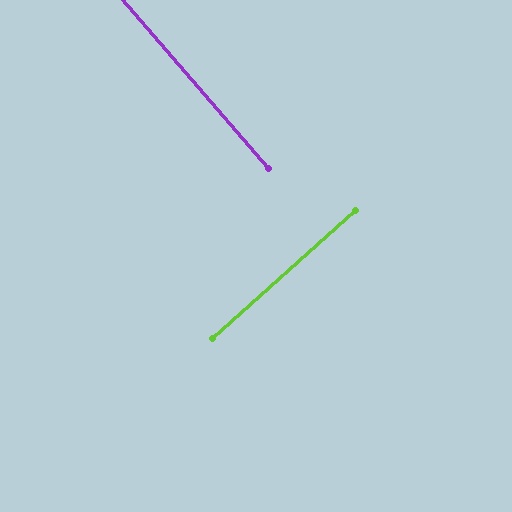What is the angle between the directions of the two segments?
Approximately 89 degrees.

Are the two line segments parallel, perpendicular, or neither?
Perpendicular — they meet at approximately 89°.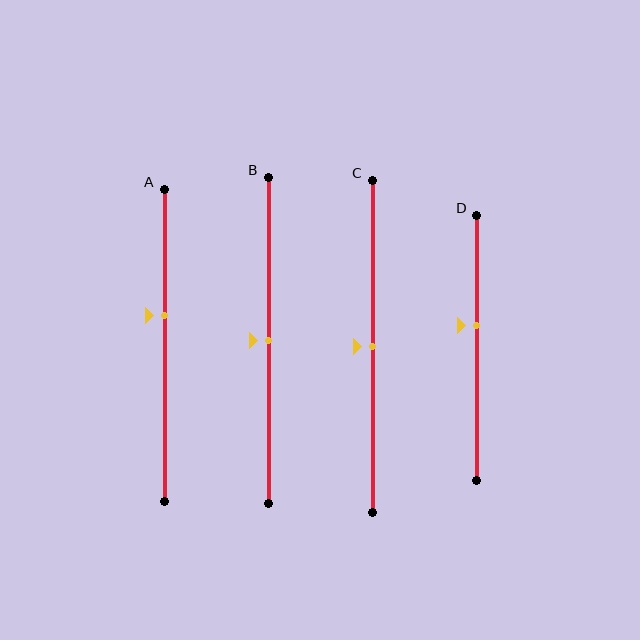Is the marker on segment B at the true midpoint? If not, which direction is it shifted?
Yes, the marker on segment B is at the true midpoint.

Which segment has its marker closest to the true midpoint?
Segment B has its marker closest to the true midpoint.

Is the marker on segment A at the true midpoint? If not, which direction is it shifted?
No, the marker on segment A is shifted upward by about 9% of the segment length.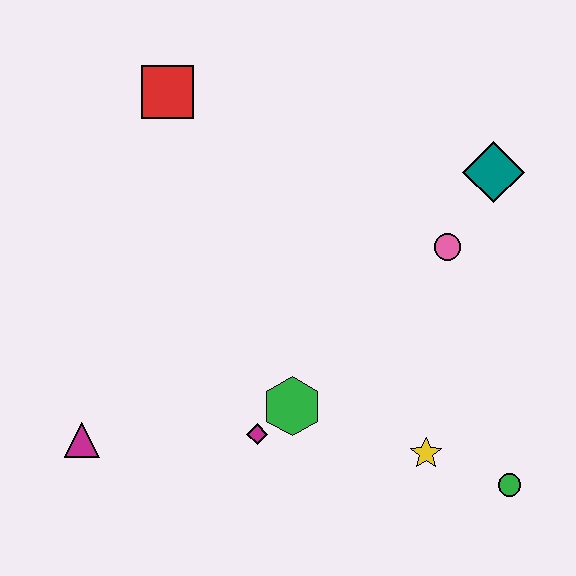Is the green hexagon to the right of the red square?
Yes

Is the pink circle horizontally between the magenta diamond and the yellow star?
No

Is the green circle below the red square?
Yes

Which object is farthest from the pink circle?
The magenta triangle is farthest from the pink circle.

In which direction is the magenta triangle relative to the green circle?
The magenta triangle is to the left of the green circle.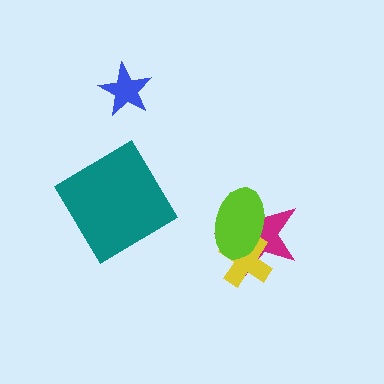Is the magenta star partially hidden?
Yes, it is partially covered by another shape.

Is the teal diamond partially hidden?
No, no other shape covers it.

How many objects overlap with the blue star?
0 objects overlap with the blue star.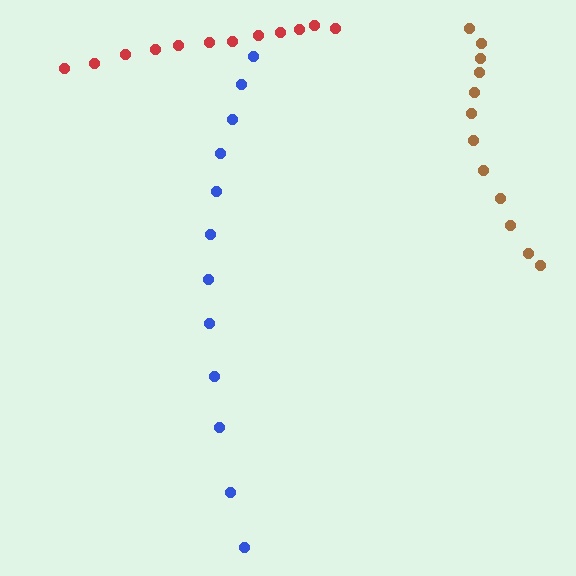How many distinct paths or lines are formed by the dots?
There are 3 distinct paths.